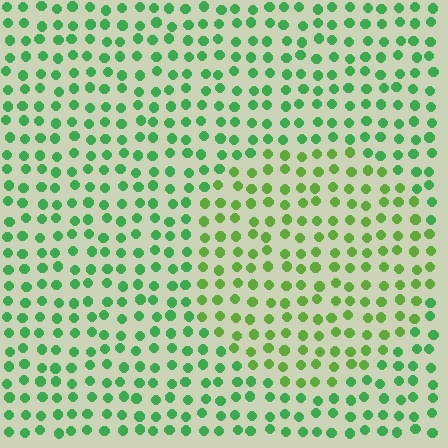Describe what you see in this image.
The image is filled with small green elements in a uniform arrangement. A circle-shaped region is visible where the elements are tinted to a slightly different hue, forming a subtle color boundary.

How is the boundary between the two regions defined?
The boundary is defined purely by a slight shift in hue (about 30 degrees). Spacing, size, and orientation are identical on both sides.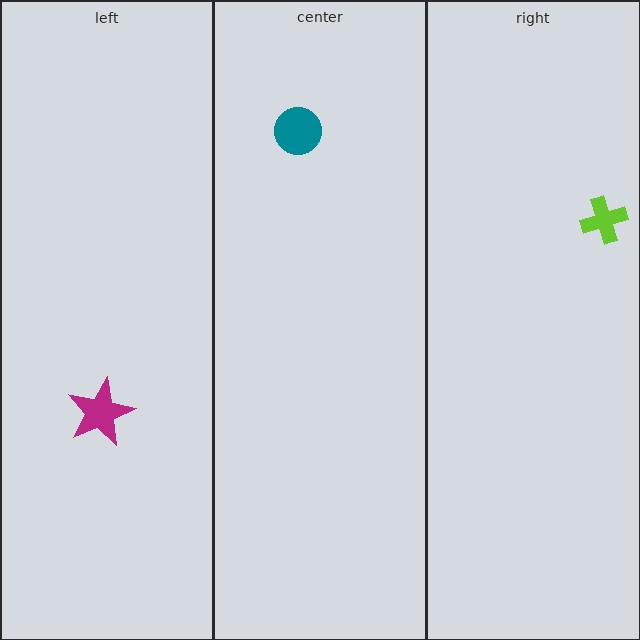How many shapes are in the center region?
1.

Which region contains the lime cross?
The right region.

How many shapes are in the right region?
1.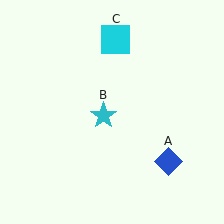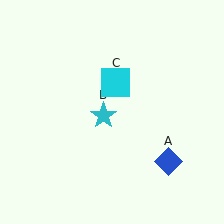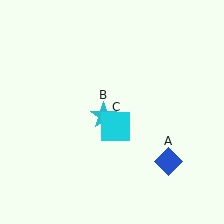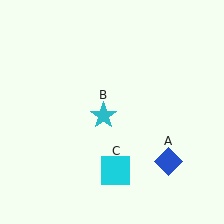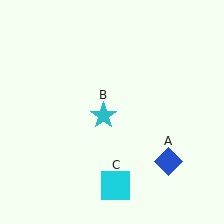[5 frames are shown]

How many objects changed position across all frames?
1 object changed position: cyan square (object C).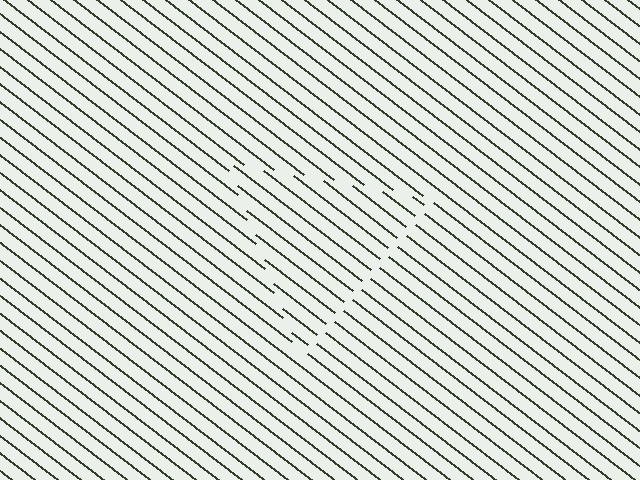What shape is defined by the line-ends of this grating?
An illusory triangle. The interior of the shape contains the same grating, shifted by half a period — the contour is defined by the phase discontinuity where line-ends from the inner and outer gratings abut.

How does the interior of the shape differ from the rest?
The interior of the shape contains the same grating, shifted by half a period — the contour is defined by the phase discontinuity where line-ends from the inner and outer gratings abut.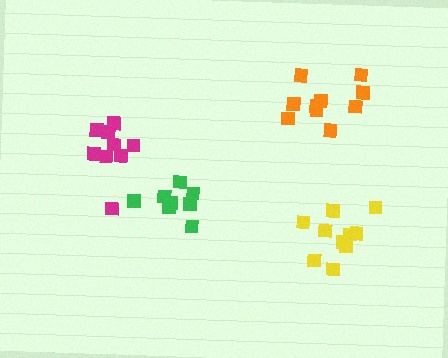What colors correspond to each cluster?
The clusters are colored: orange, yellow, green, magenta.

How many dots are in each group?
Group 1: 10 dots, Group 2: 10 dots, Group 3: 8 dots, Group 4: 9 dots (37 total).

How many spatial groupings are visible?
There are 4 spatial groupings.